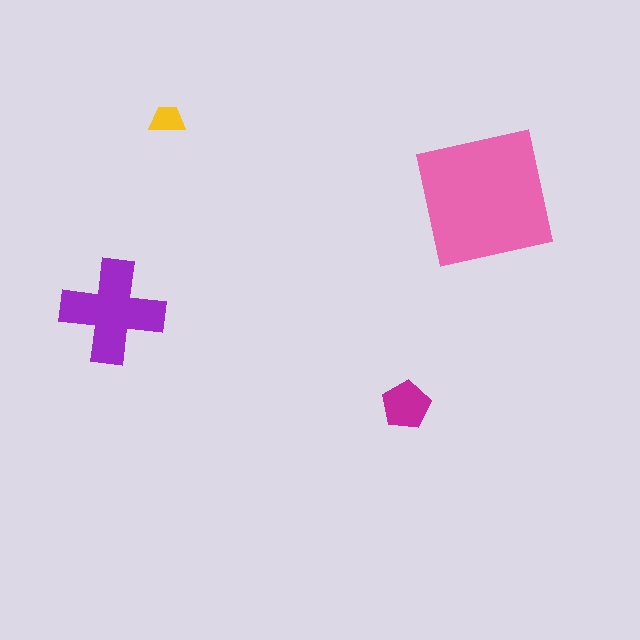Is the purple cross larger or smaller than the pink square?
Smaller.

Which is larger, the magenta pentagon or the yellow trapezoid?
The magenta pentagon.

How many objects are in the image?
There are 4 objects in the image.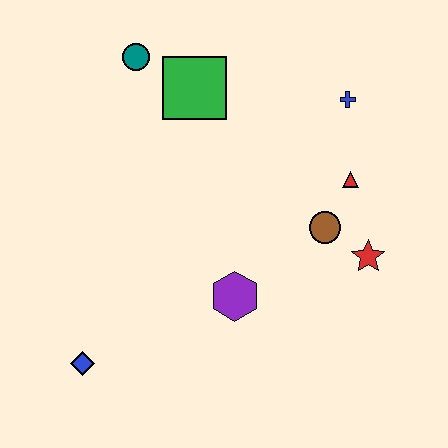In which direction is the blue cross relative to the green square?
The blue cross is to the right of the green square.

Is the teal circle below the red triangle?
No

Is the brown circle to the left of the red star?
Yes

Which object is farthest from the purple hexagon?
The teal circle is farthest from the purple hexagon.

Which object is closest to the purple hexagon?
The brown circle is closest to the purple hexagon.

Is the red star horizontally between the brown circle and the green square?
No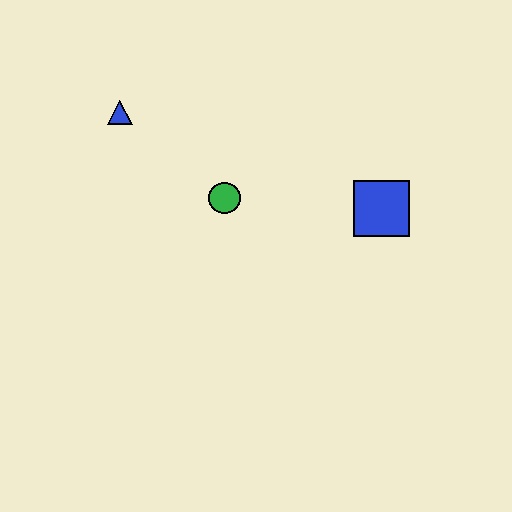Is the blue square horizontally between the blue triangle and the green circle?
No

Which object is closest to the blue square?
The green circle is closest to the blue square.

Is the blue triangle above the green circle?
Yes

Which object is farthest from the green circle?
The blue square is farthest from the green circle.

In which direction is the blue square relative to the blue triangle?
The blue square is to the right of the blue triangle.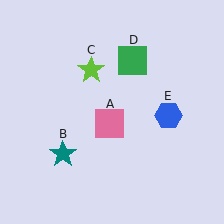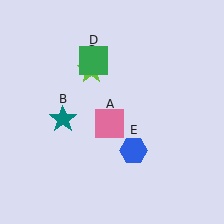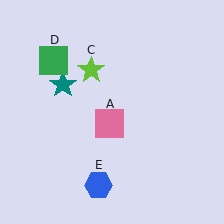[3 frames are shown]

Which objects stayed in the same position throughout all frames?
Pink square (object A) and lime star (object C) remained stationary.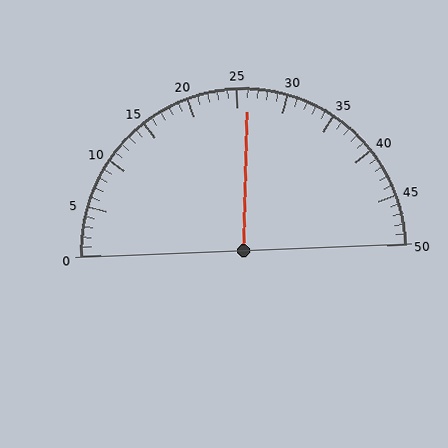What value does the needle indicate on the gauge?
The needle indicates approximately 26.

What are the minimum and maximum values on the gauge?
The gauge ranges from 0 to 50.